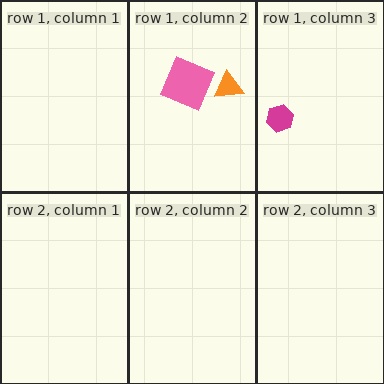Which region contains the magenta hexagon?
The row 1, column 3 region.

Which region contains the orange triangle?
The row 1, column 2 region.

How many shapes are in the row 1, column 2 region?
2.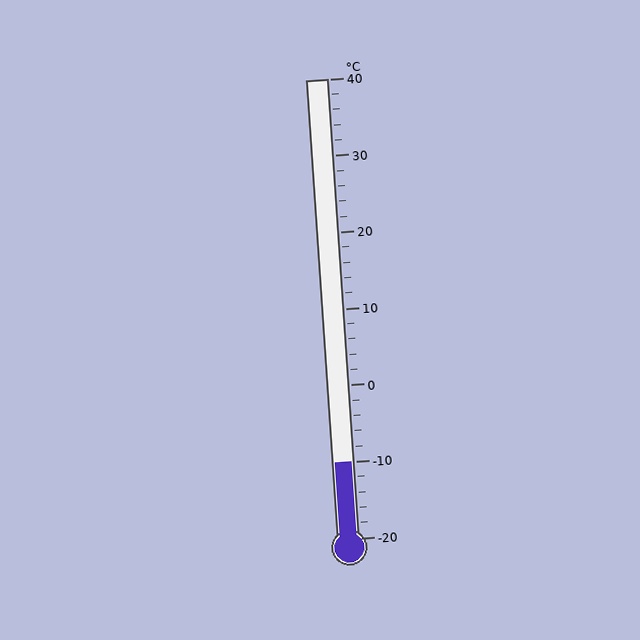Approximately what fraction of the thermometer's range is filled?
The thermometer is filled to approximately 15% of its range.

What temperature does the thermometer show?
The thermometer shows approximately -10°C.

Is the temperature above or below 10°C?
The temperature is below 10°C.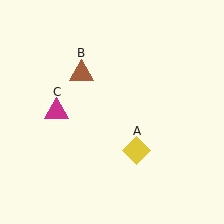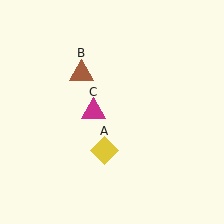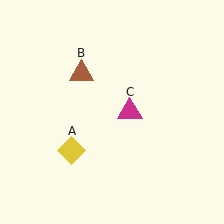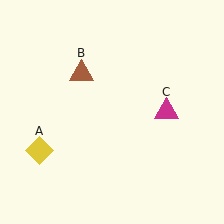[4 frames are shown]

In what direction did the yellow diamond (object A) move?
The yellow diamond (object A) moved left.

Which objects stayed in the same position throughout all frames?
Brown triangle (object B) remained stationary.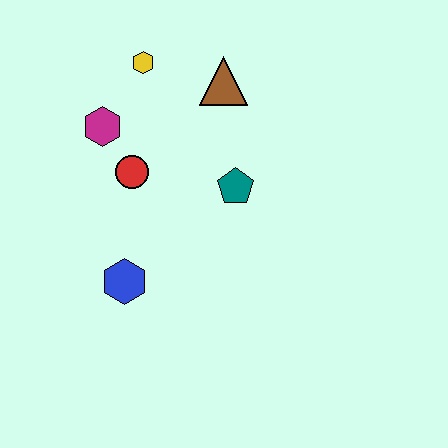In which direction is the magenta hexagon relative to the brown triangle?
The magenta hexagon is to the left of the brown triangle.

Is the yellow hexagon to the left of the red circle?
No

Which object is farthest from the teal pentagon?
The yellow hexagon is farthest from the teal pentagon.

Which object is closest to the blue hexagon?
The red circle is closest to the blue hexagon.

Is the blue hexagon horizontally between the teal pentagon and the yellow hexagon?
No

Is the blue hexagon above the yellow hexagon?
No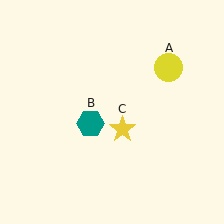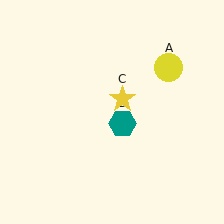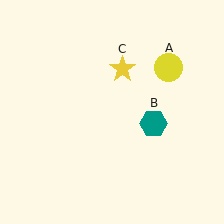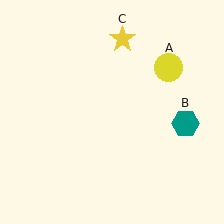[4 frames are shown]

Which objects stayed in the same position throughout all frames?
Yellow circle (object A) remained stationary.